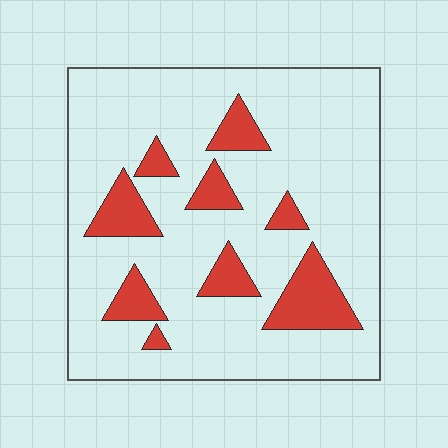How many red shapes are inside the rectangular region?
9.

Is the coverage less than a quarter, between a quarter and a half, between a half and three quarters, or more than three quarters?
Less than a quarter.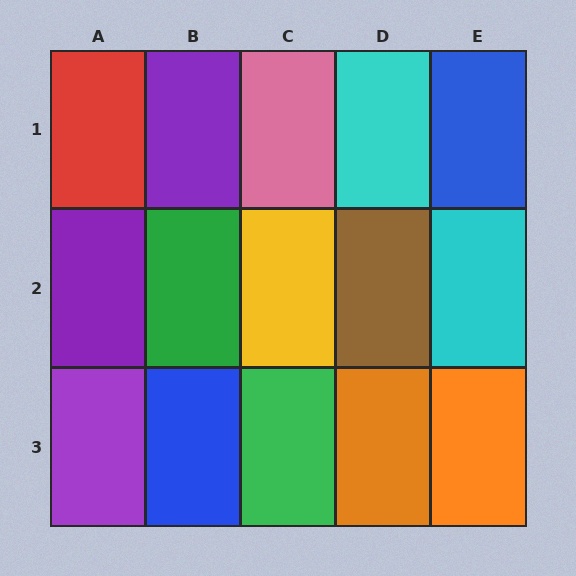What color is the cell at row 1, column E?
Blue.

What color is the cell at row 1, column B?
Purple.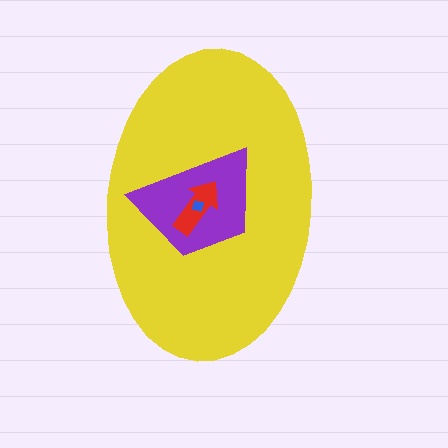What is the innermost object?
The blue square.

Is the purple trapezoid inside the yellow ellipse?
Yes.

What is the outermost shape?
The yellow ellipse.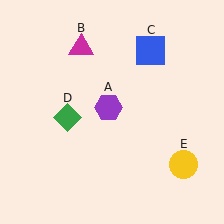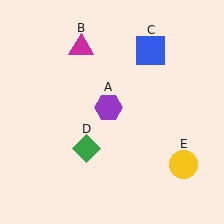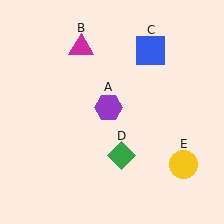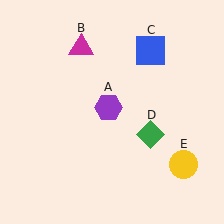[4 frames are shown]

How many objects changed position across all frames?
1 object changed position: green diamond (object D).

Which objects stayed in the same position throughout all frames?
Purple hexagon (object A) and magenta triangle (object B) and blue square (object C) and yellow circle (object E) remained stationary.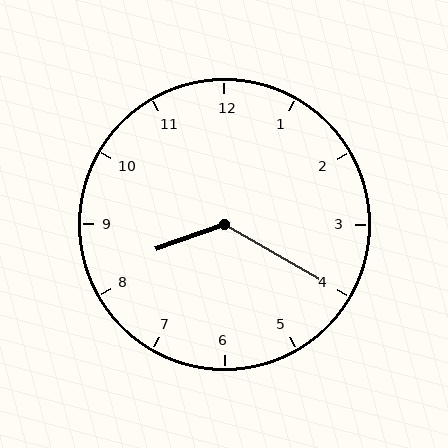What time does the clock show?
8:20.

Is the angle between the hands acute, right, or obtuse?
It is obtuse.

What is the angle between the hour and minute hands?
Approximately 130 degrees.